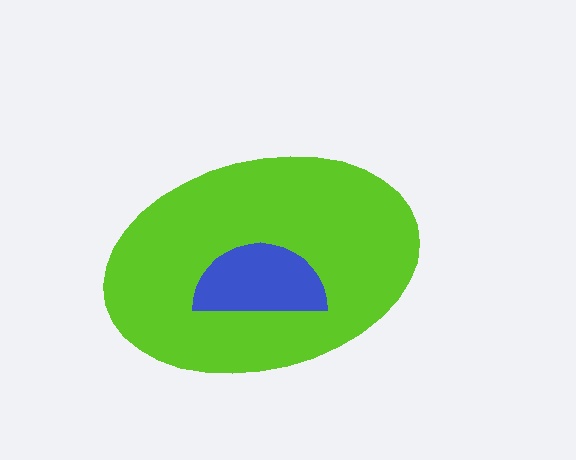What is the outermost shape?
The lime ellipse.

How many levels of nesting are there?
2.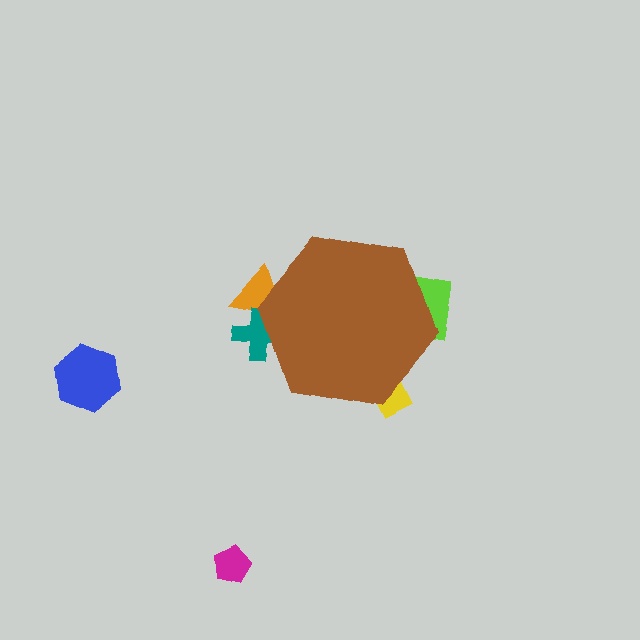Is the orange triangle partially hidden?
Yes, the orange triangle is partially hidden behind the brown hexagon.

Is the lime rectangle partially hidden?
Yes, the lime rectangle is partially hidden behind the brown hexagon.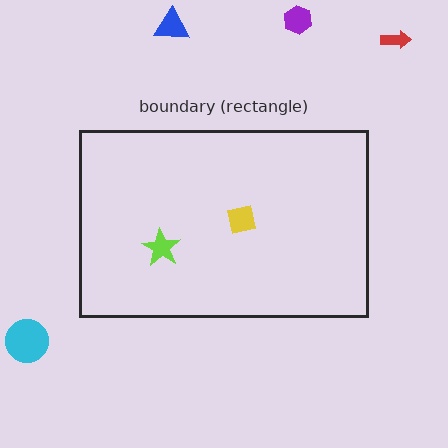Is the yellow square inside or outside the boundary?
Inside.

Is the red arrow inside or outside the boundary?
Outside.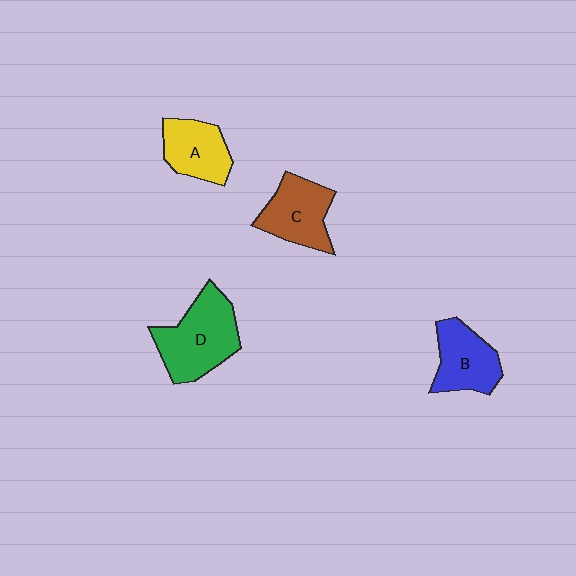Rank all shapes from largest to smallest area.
From largest to smallest: D (green), C (brown), B (blue), A (yellow).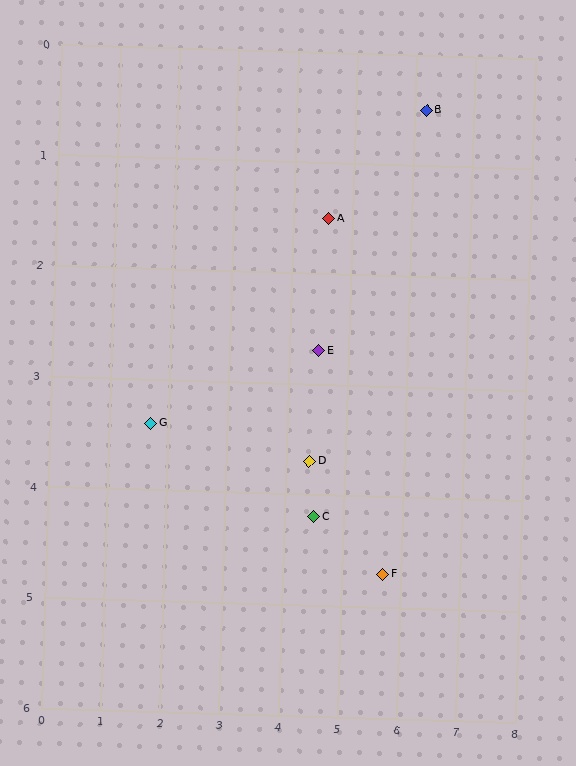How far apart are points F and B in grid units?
Points F and B are about 4.2 grid units apart.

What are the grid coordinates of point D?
Point D is at approximately (4.4, 3.7).